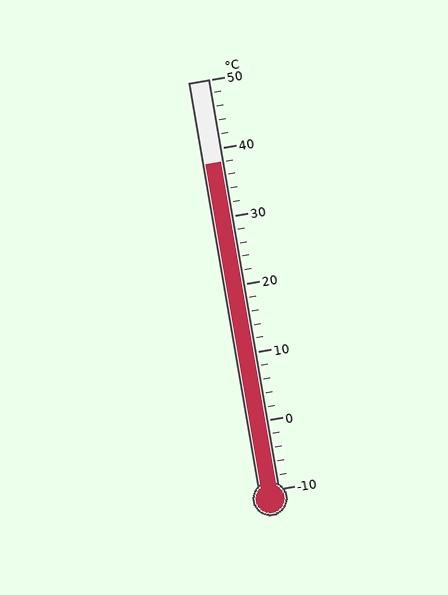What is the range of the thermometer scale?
The thermometer scale ranges from -10°C to 50°C.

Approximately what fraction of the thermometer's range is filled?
The thermometer is filled to approximately 80% of its range.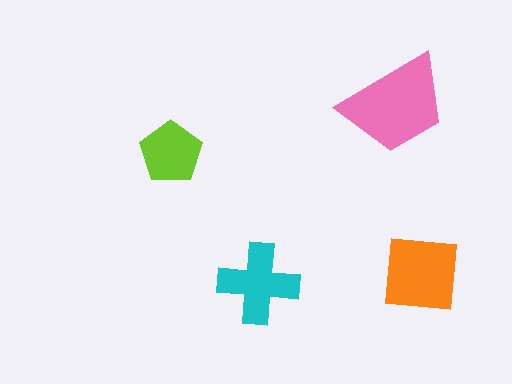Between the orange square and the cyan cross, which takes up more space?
The orange square.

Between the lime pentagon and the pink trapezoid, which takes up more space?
The pink trapezoid.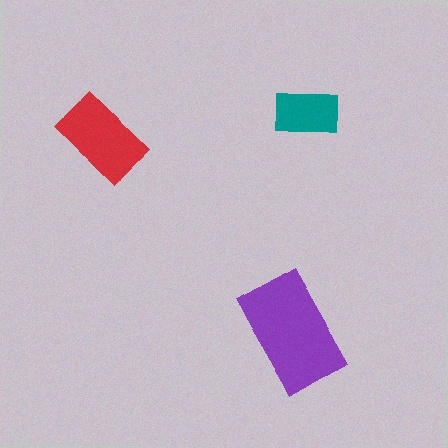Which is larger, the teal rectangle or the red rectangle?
The red one.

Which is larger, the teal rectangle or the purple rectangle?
The purple one.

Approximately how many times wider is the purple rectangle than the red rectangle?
About 1.5 times wider.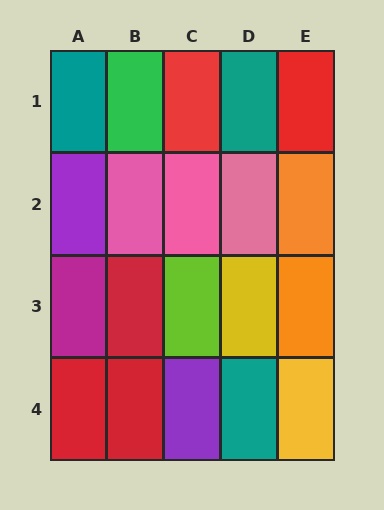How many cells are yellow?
2 cells are yellow.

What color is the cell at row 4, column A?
Red.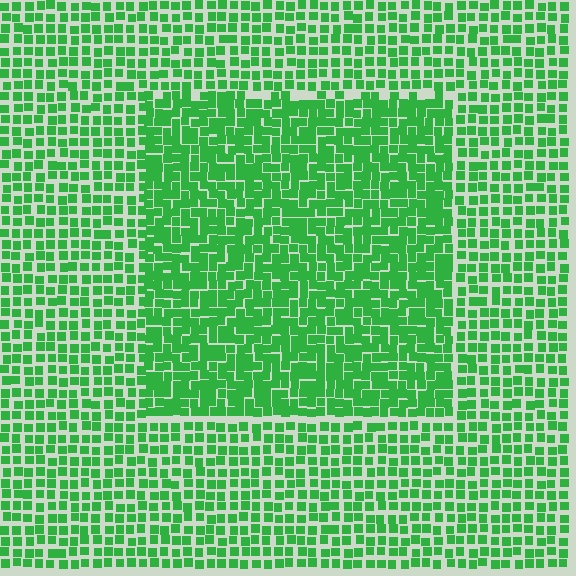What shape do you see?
I see a rectangle.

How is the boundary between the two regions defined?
The boundary is defined by a change in element density (approximately 1.6x ratio). All elements are the same color, size, and shape.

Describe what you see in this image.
The image contains small green elements arranged at two different densities. A rectangle-shaped region is visible where the elements are more densely packed than the surrounding area.